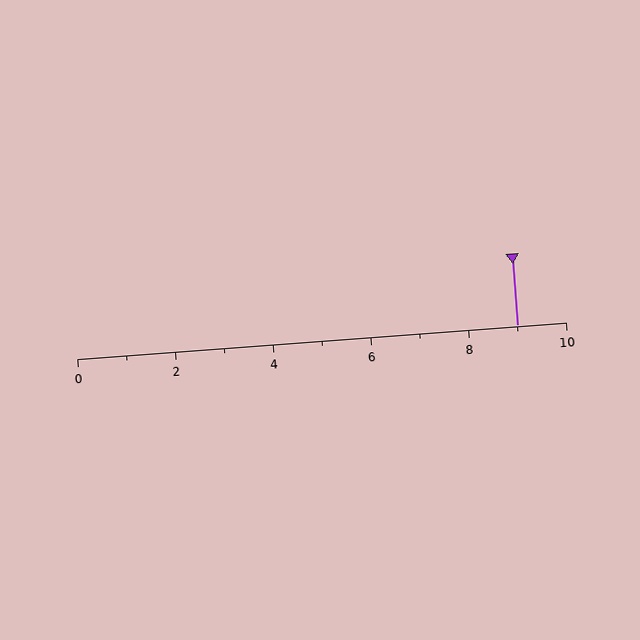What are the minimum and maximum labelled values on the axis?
The axis runs from 0 to 10.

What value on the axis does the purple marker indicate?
The marker indicates approximately 9.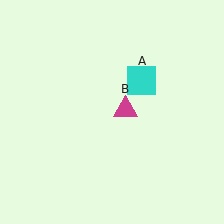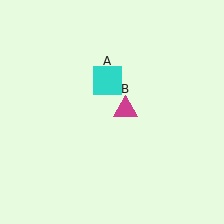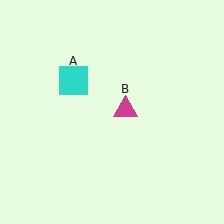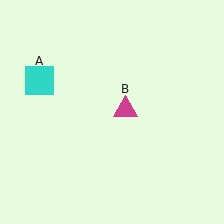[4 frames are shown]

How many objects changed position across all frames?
1 object changed position: cyan square (object A).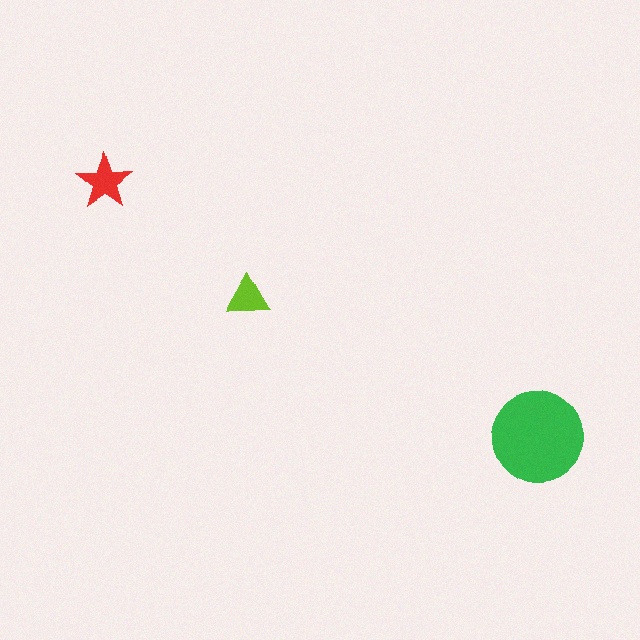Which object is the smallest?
The lime triangle.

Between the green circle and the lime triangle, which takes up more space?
The green circle.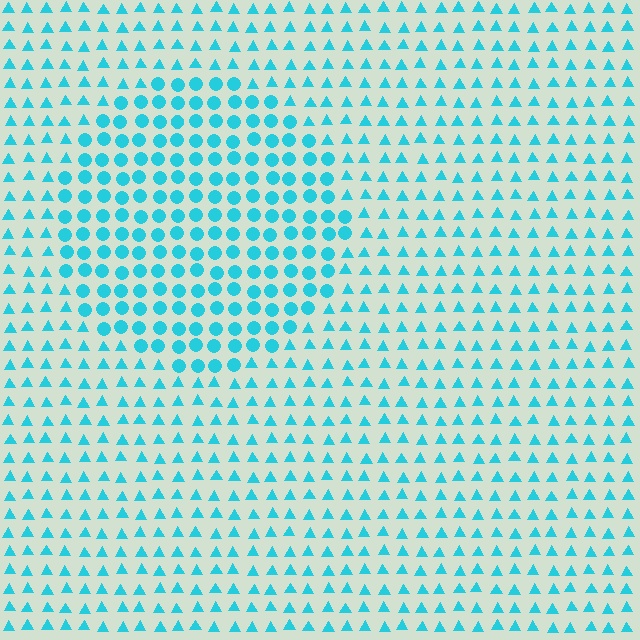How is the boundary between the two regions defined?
The boundary is defined by a change in element shape: circles inside vs. triangles outside. All elements share the same color and spacing.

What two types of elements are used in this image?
The image uses circles inside the circle region and triangles outside it.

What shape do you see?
I see a circle.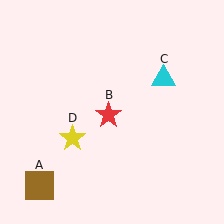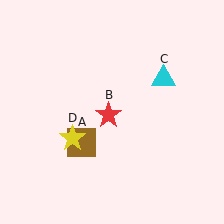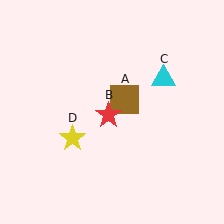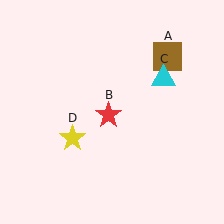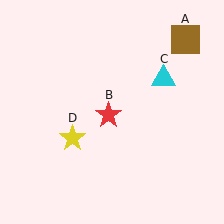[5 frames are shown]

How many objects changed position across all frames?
1 object changed position: brown square (object A).